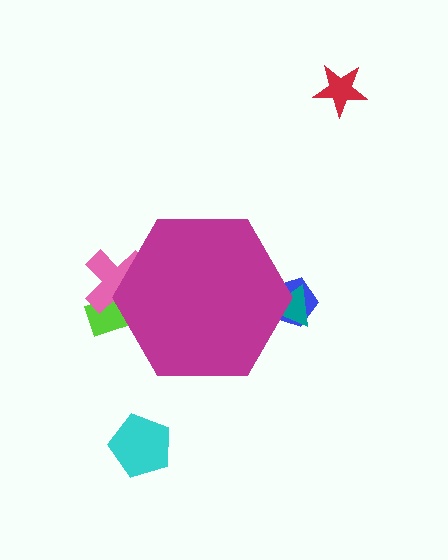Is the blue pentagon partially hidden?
Yes, the blue pentagon is partially hidden behind the magenta hexagon.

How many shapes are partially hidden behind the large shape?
4 shapes are partially hidden.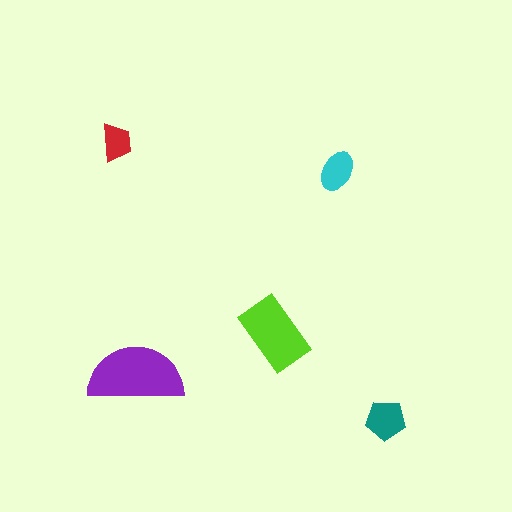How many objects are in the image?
There are 5 objects in the image.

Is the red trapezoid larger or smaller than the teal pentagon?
Smaller.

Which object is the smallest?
The red trapezoid.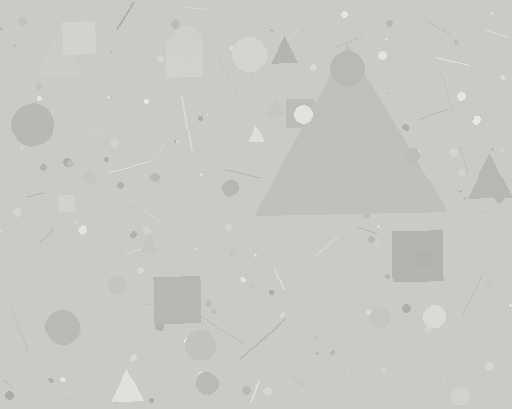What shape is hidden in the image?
A triangle is hidden in the image.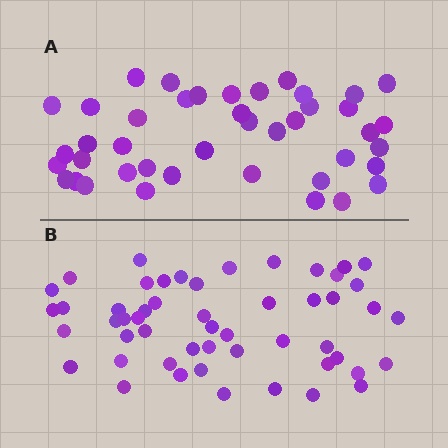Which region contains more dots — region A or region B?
Region B (the bottom region) has more dots.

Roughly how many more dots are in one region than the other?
Region B has roughly 10 or so more dots than region A.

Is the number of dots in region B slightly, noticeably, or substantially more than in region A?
Region B has only slightly more — the two regions are fairly close. The ratio is roughly 1.2 to 1.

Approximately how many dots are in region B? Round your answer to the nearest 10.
About 50 dots. (The exact count is 52, which rounds to 50.)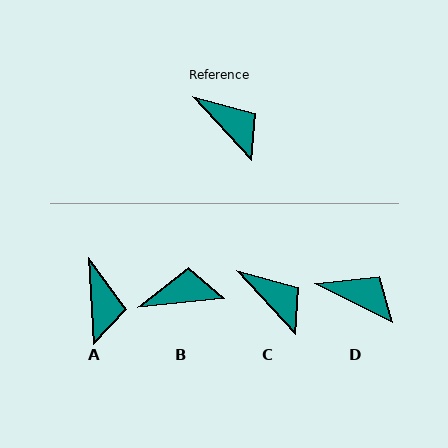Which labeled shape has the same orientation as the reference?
C.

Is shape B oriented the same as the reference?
No, it is off by about 53 degrees.